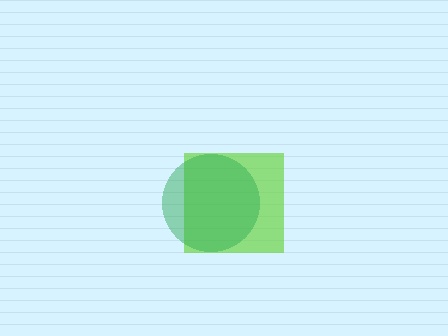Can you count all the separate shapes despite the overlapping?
Yes, there are 2 separate shapes.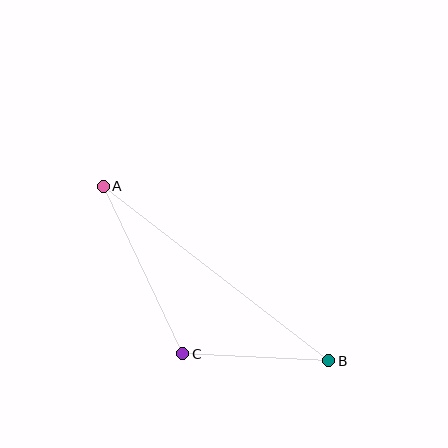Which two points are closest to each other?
Points B and C are closest to each other.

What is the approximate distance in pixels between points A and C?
The distance between A and C is approximately 185 pixels.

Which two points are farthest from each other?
Points A and B are farthest from each other.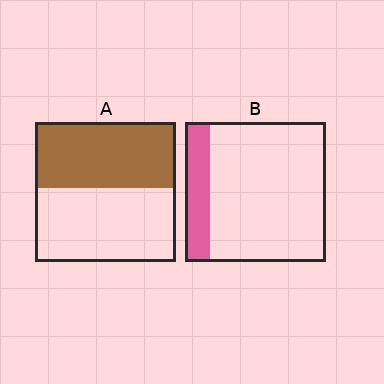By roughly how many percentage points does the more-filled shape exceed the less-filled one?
By roughly 30 percentage points (A over B).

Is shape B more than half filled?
No.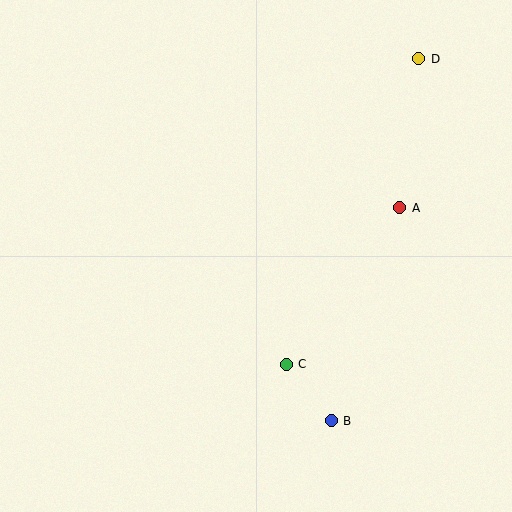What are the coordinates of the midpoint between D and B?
The midpoint between D and B is at (375, 240).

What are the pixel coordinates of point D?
Point D is at (419, 59).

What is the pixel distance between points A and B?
The distance between A and B is 224 pixels.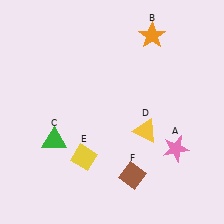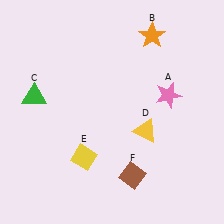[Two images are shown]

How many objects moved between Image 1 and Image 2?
2 objects moved between the two images.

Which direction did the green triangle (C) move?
The green triangle (C) moved up.